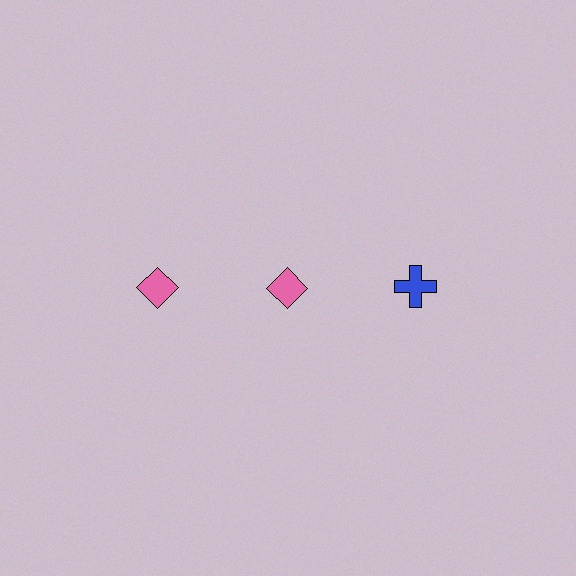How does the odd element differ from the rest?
It differs in both color (blue instead of pink) and shape (cross instead of diamond).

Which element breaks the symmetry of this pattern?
The blue cross in the top row, center column breaks the symmetry. All other shapes are pink diamonds.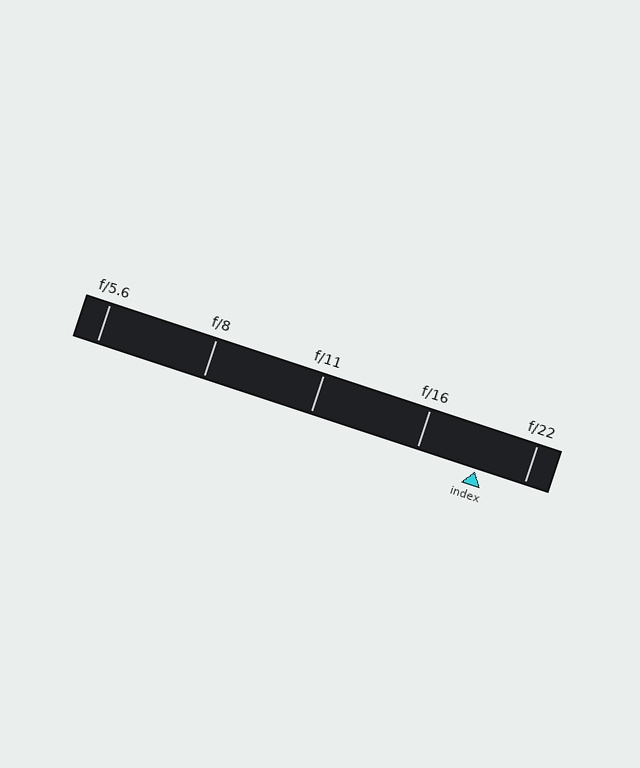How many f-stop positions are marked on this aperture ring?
There are 5 f-stop positions marked.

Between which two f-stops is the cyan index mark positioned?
The index mark is between f/16 and f/22.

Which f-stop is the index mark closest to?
The index mark is closest to f/22.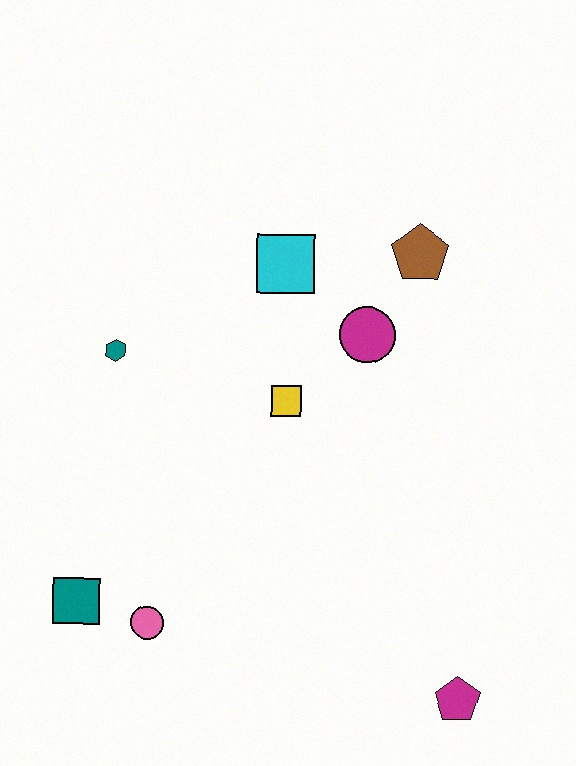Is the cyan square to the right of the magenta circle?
No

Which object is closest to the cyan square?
The magenta circle is closest to the cyan square.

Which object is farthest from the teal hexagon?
The magenta pentagon is farthest from the teal hexagon.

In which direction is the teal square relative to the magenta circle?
The teal square is to the left of the magenta circle.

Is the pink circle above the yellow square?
No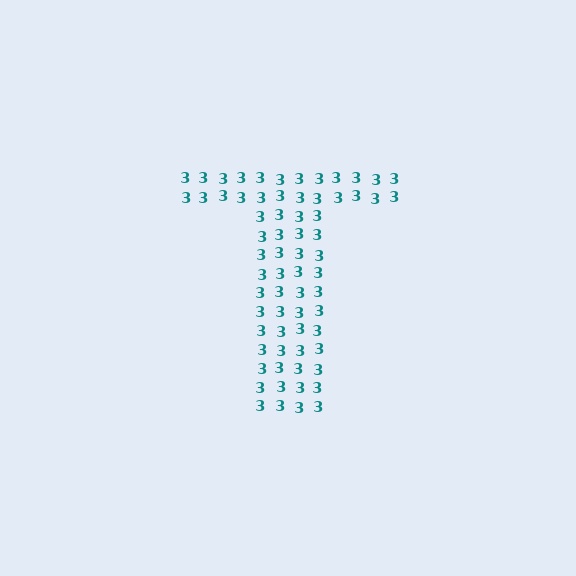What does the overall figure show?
The overall figure shows the letter T.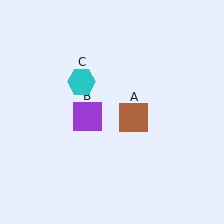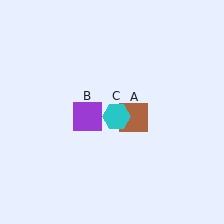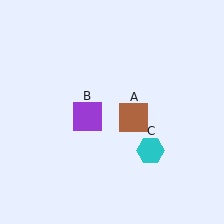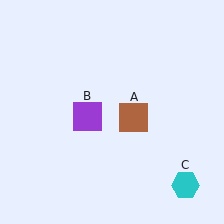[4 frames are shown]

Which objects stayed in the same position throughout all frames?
Brown square (object A) and purple square (object B) remained stationary.